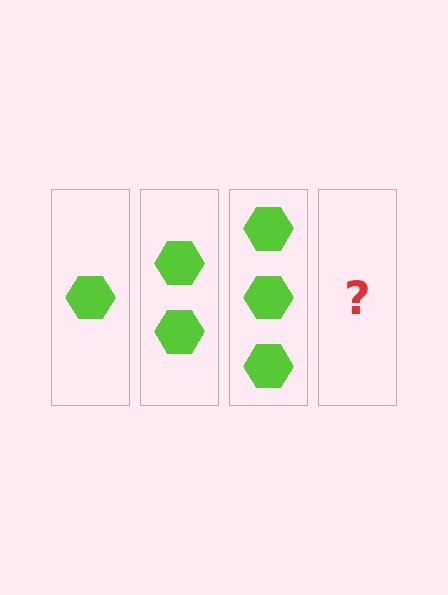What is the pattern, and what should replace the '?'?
The pattern is that each step adds one more hexagon. The '?' should be 4 hexagons.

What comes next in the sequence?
The next element should be 4 hexagons.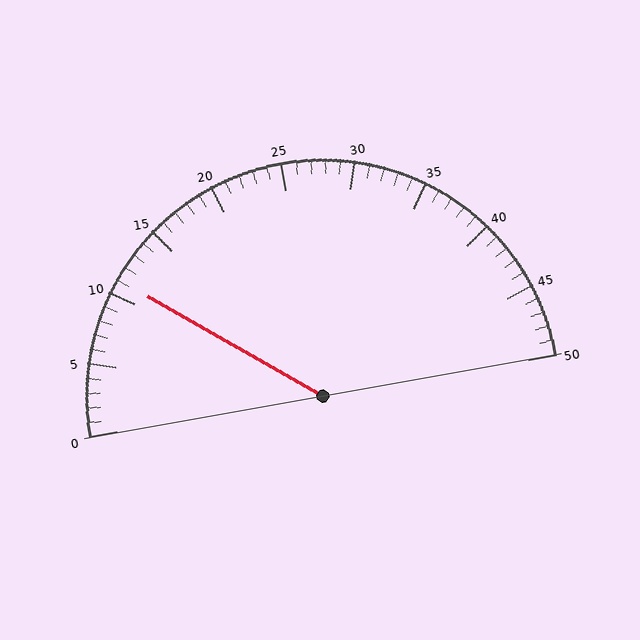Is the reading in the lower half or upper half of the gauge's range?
The reading is in the lower half of the range (0 to 50).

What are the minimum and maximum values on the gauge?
The gauge ranges from 0 to 50.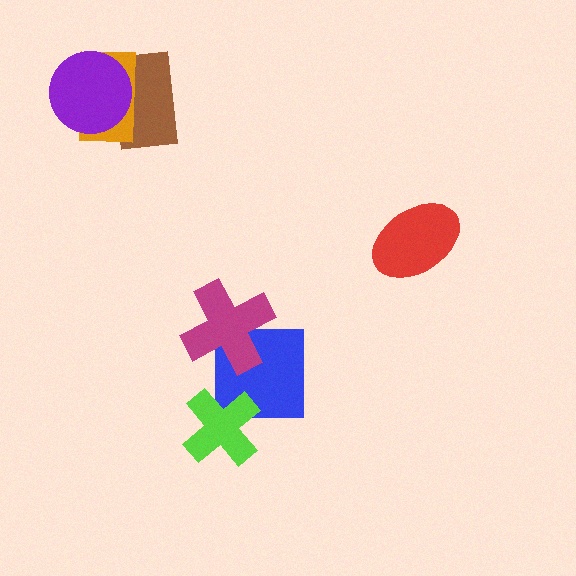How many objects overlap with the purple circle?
2 objects overlap with the purple circle.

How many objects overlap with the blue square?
2 objects overlap with the blue square.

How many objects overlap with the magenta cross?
1 object overlaps with the magenta cross.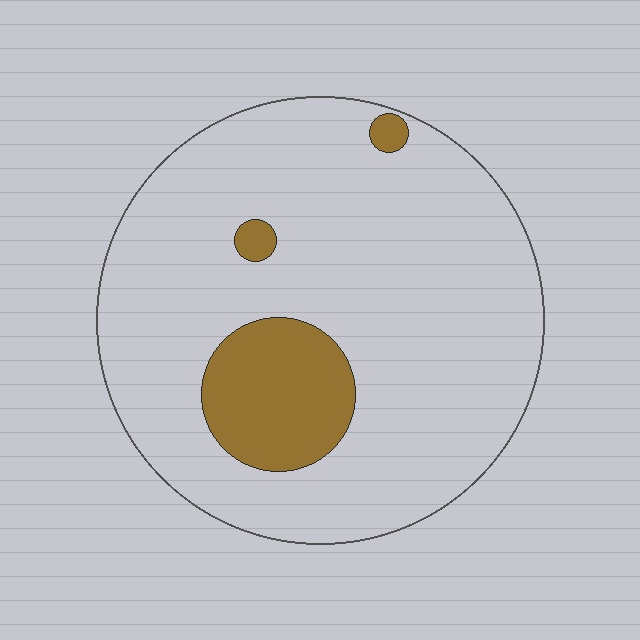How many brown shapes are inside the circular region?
3.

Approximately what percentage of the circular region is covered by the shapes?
Approximately 15%.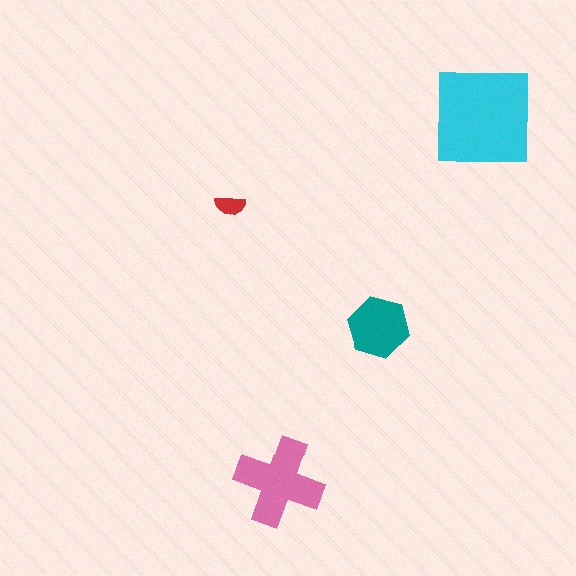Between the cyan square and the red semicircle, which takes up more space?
The cyan square.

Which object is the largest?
The cyan square.